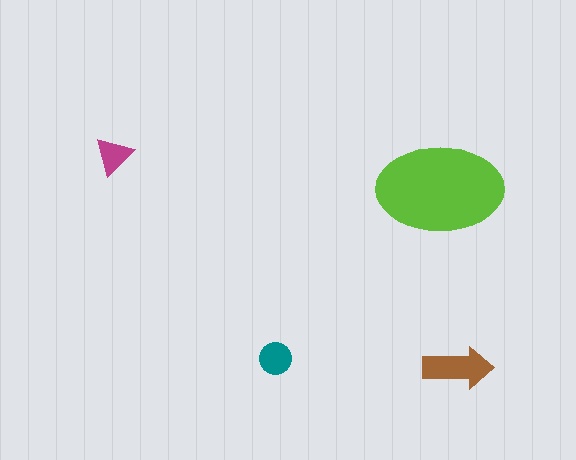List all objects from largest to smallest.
The lime ellipse, the brown arrow, the teal circle, the magenta triangle.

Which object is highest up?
The magenta triangle is topmost.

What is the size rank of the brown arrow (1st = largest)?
2nd.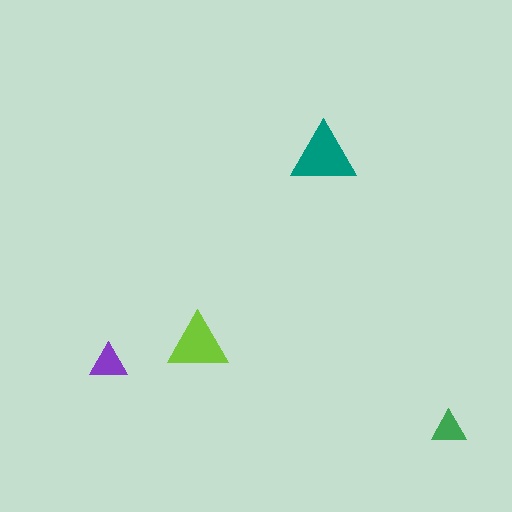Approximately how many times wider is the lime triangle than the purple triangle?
About 1.5 times wider.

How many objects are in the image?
There are 4 objects in the image.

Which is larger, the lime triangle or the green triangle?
The lime one.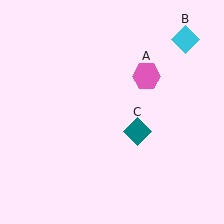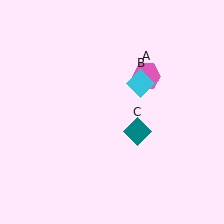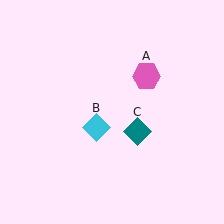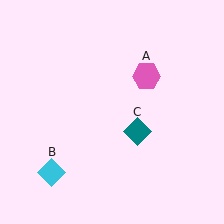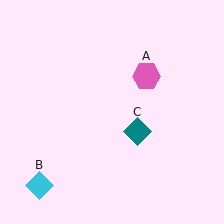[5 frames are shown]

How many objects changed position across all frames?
1 object changed position: cyan diamond (object B).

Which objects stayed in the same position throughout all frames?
Pink hexagon (object A) and teal diamond (object C) remained stationary.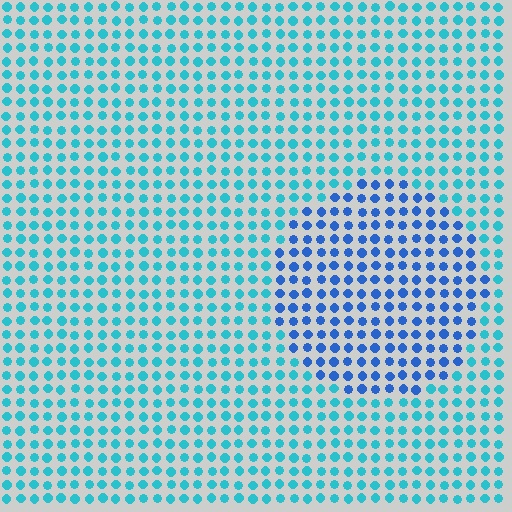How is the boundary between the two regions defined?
The boundary is defined purely by a slight shift in hue (about 35 degrees). Spacing, size, and orientation are identical on both sides.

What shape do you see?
I see a circle.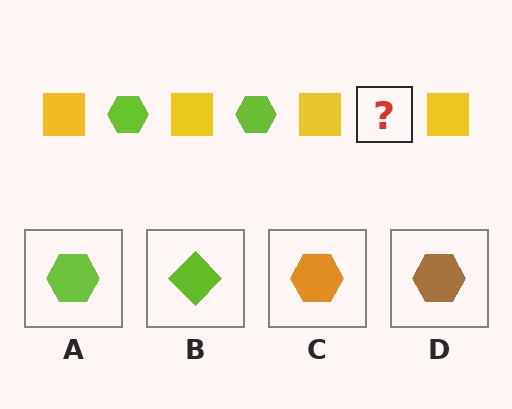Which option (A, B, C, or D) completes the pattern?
A.